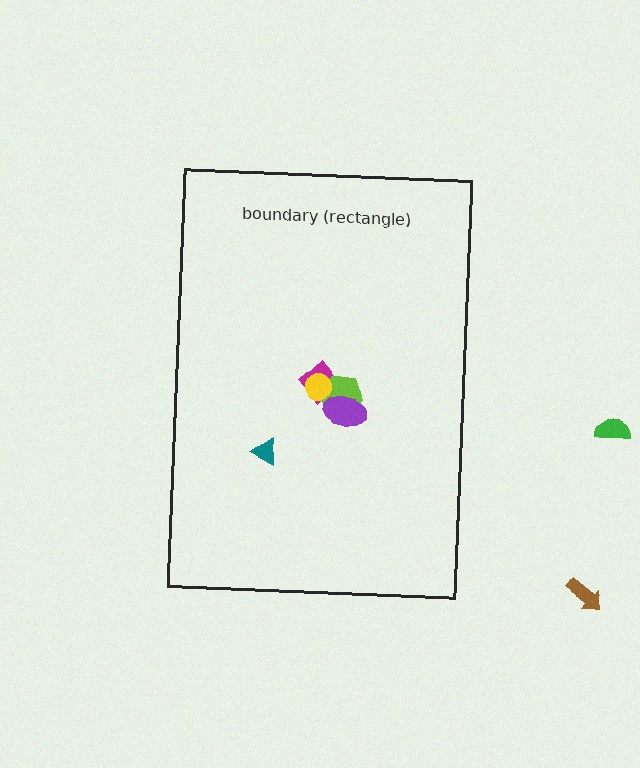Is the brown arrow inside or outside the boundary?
Outside.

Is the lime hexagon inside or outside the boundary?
Inside.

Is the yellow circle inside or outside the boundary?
Inside.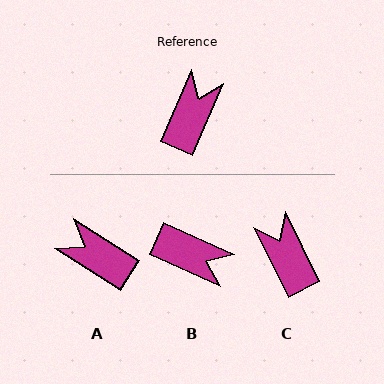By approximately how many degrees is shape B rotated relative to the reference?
Approximately 91 degrees clockwise.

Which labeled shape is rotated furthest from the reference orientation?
B, about 91 degrees away.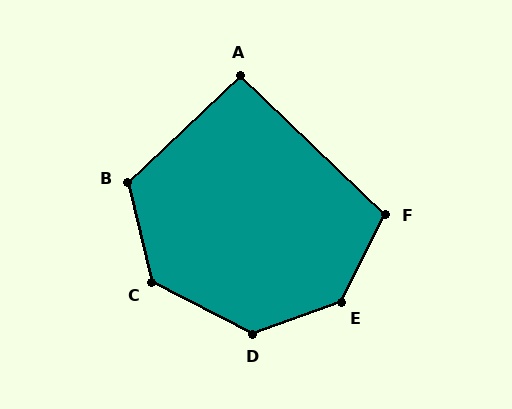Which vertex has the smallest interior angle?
A, at approximately 93 degrees.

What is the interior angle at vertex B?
Approximately 120 degrees (obtuse).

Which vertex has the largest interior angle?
E, at approximately 136 degrees.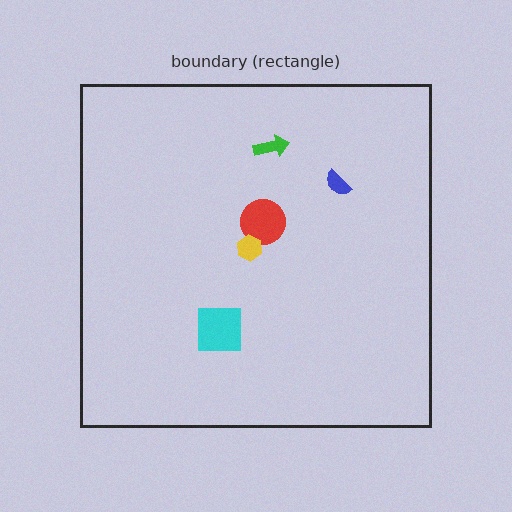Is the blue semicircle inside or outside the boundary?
Inside.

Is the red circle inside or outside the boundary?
Inside.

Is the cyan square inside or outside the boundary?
Inside.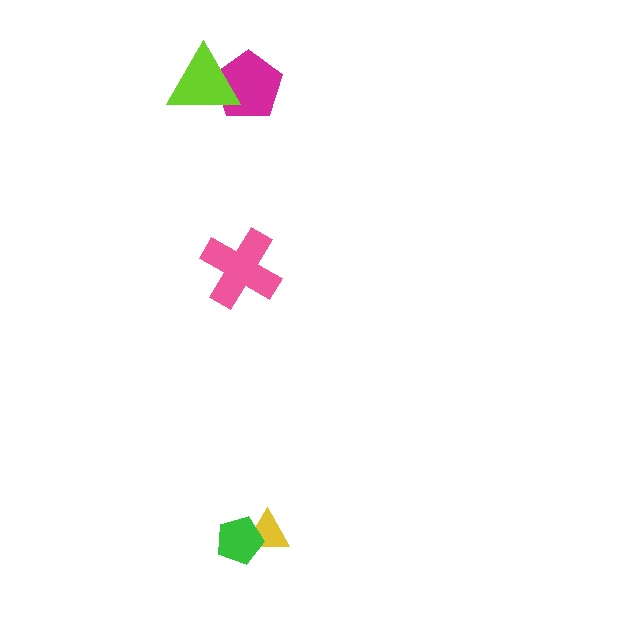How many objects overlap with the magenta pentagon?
1 object overlaps with the magenta pentagon.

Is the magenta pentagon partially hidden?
Yes, it is partially covered by another shape.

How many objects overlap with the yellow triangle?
1 object overlaps with the yellow triangle.